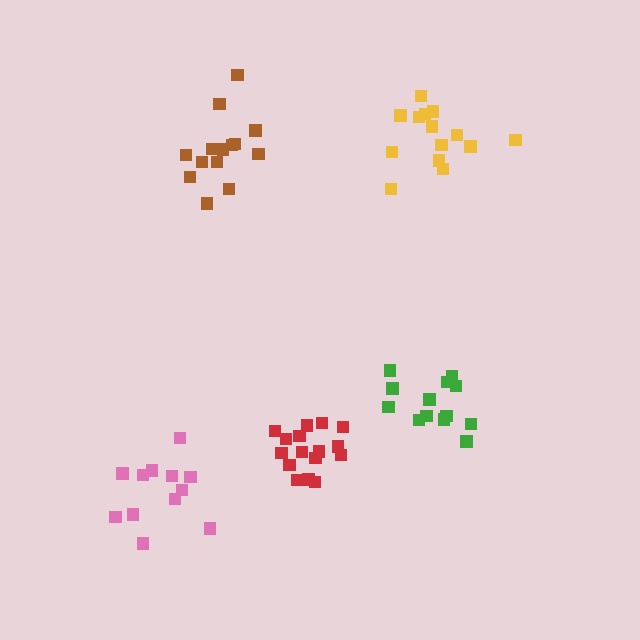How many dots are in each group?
Group 1: 16 dots, Group 2: 12 dots, Group 3: 13 dots, Group 4: 14 dots, Group 5: 14 dots (69 total).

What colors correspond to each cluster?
The clusters are colored: red, pink, green, yellow, brown.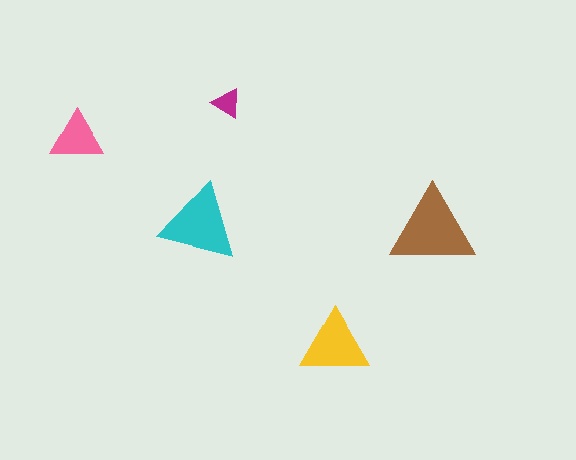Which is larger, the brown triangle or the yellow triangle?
The brown one.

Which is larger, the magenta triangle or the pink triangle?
The pink one.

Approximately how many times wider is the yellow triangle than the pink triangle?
About 1.5 times wider.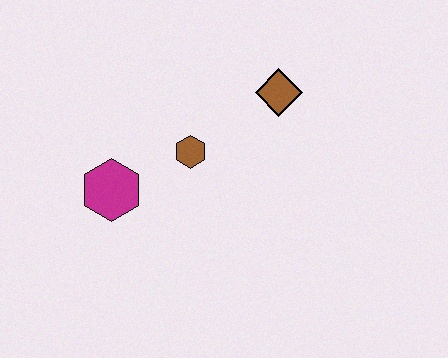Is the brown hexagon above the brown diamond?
No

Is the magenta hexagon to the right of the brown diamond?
No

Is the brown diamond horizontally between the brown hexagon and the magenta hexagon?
No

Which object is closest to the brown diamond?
The brown hexagon is closest to the brown diamond.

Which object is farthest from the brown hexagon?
The brown diamond is farthest from the brown hexagon.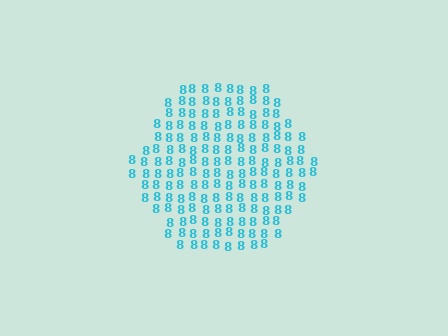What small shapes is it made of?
It is made of small digit 8's.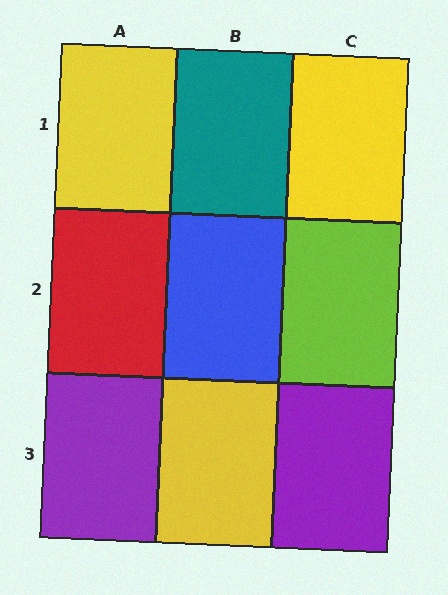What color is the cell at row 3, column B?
Yellow.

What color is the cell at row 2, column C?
Lime.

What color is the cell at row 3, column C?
Purple.